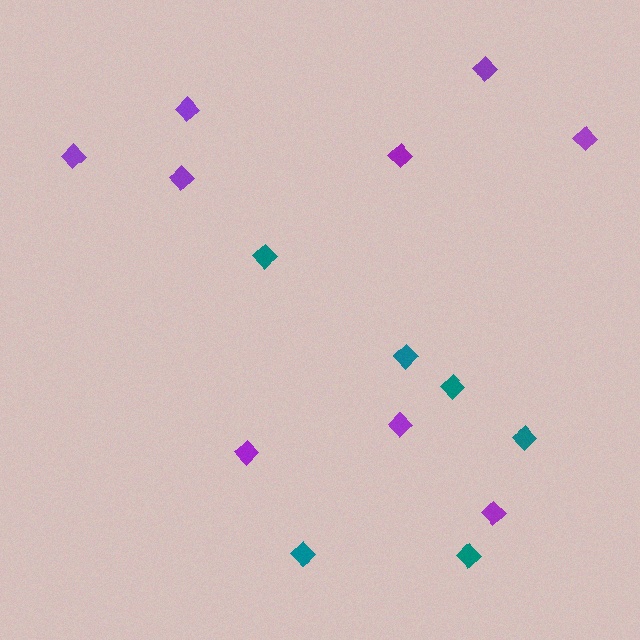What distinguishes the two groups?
There are 2 groups: one group of purple diamonds (9) and one group of teal diamonds (6).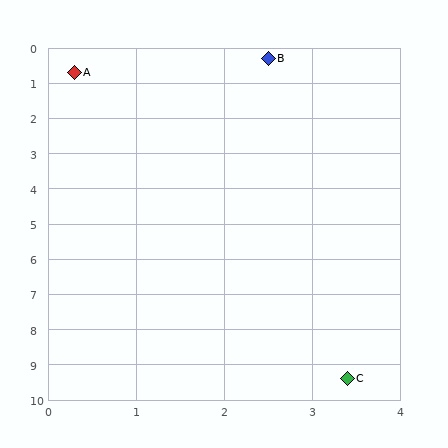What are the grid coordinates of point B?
Point B is at approximately (2.5, 0.3).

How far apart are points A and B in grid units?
Points A and B are about 2.2 grid units apart.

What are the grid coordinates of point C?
Point C is at approximately (3.4, 9.4).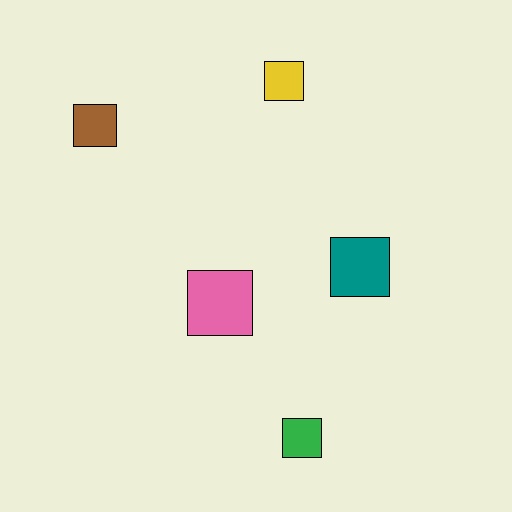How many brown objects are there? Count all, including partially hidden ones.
There is 1 brown object.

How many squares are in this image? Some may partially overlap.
There are 5 squares.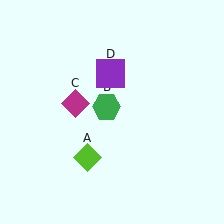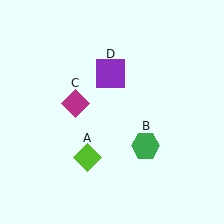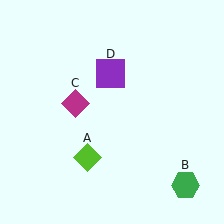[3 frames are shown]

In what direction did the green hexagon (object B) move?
The green hexagon (object B) moved down and to the right.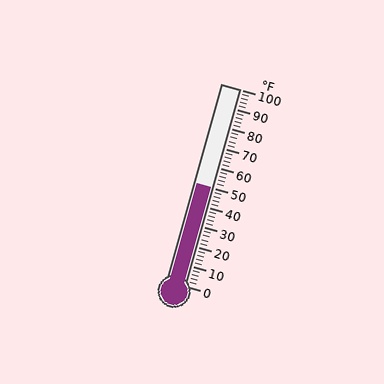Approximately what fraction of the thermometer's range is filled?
The thermometer is filled to approximately 50% of its range.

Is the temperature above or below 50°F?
The temperature is at 50°F.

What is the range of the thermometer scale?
The thermometer scale ranges from 0°F to 100°F.